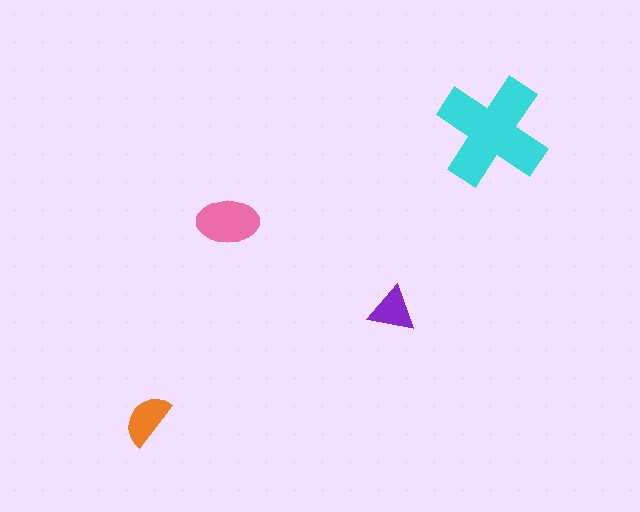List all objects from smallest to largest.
The purple triangle, the orange semicircle, the pink ellipse, the cyan cross.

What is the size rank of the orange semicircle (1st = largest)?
3rd.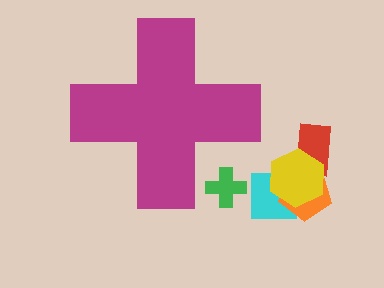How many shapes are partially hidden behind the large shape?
1 shape is partially hidden.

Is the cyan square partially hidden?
No, the cyan square is fully visible.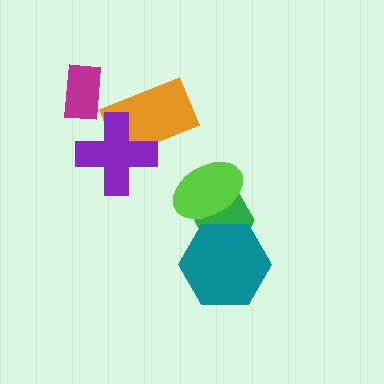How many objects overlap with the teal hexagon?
1 object overlaps with the teal hexagon.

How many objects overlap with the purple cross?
1 object overlaps with the purple cross.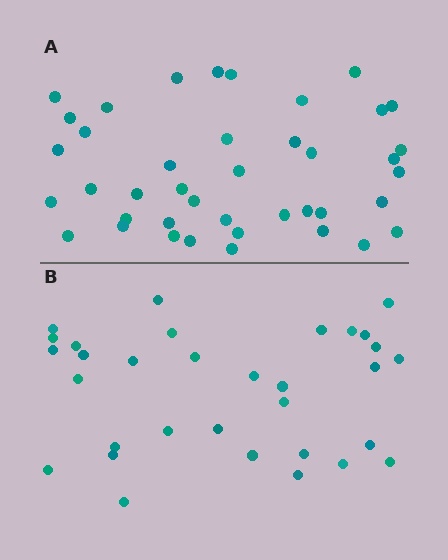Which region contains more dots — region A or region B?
Region A (the top region) has more dots.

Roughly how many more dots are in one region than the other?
Region A has roughly 8 or so more dots than region B.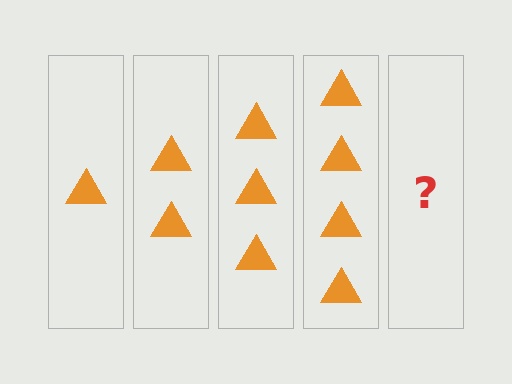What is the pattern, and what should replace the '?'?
The pattern is that each step adds one more triangle. The '?' should be 5 triangles.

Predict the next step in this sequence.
The next step is 5 triangles.